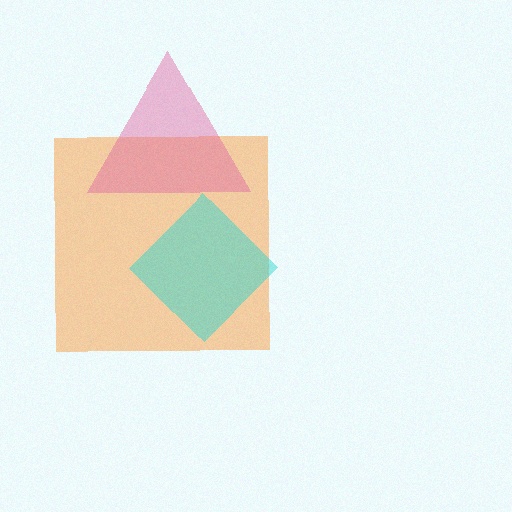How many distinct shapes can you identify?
There are 3 distinct shapes: an orange square, a cyan diamond, a pink triangle.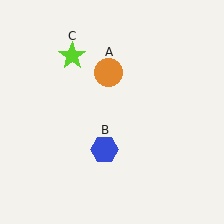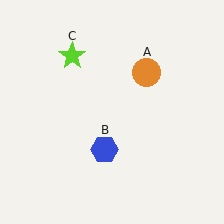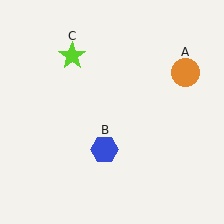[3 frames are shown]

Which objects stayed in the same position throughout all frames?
Blue hexagon (object B) and lime star (object C) remained stationary.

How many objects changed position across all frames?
1 object changed position: orange circle (object A).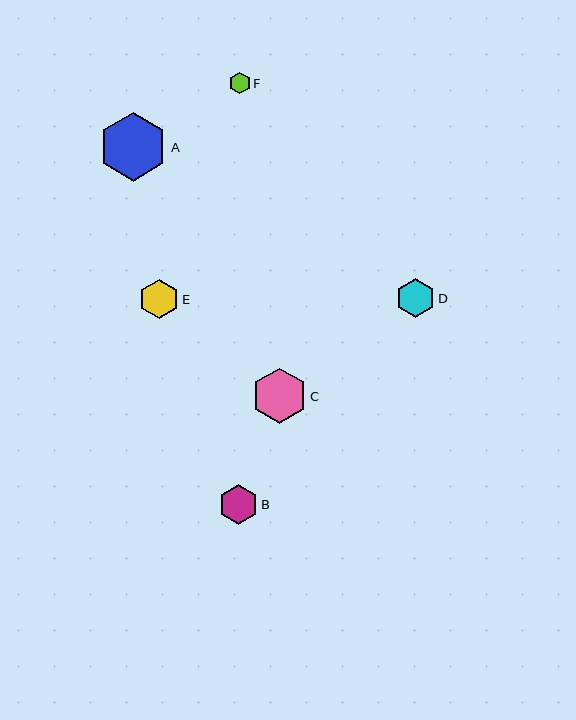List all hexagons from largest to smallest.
From largest to smallest: A, C, E, B, D, F.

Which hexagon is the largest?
Hexagon A is the largest with a size of approximately 68 pixels.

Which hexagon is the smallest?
Hexagon F is the smallest with a size of approximately 21 pixels.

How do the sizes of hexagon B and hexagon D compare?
Hexagon B and hexagon D are approximately the same size.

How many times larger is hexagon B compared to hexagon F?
Hexagon B is approximately 1.9 times the size of hexagon F.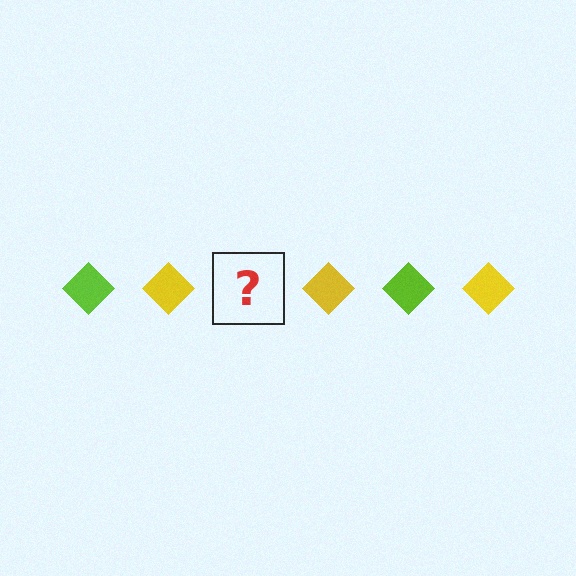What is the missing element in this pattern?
The missing element is a lime diamond.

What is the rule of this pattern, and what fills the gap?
The rule is that the pattern cycles through lime, yellow diamonds. The gap should be filled with a lime diamond.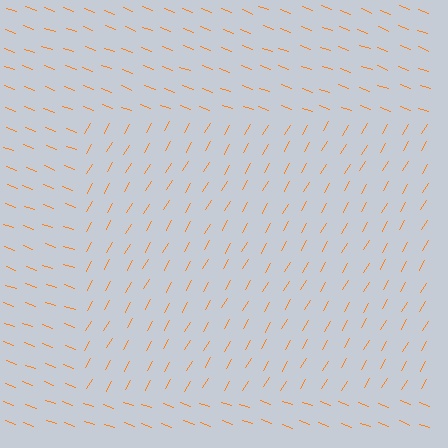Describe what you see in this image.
The image is filled with small orange line segments. A rectangle region in the image has lines oriented differently from the surrounding lines, creating a visible texture boundary.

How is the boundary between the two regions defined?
The boundary is defined purely by a change in line orientation (approximately 80 degrees difference). All lines are the same color and thickness.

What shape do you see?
I see a rectangle.